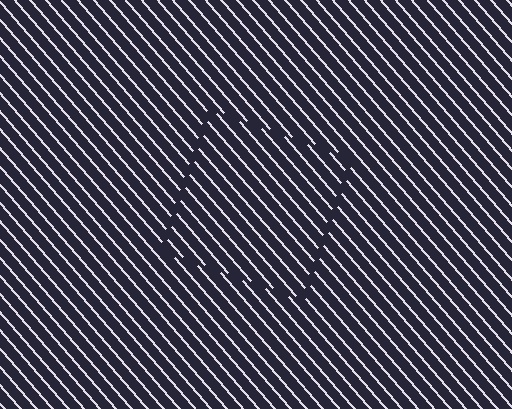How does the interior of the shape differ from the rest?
The interior of the shape contains the same grating, shifted by half a period — the contour is defined by the phase discontinuity where line-ends from the inner and outer gratings abut.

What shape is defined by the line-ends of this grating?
An illusory square. The interior of the shape contains the same grating, shifted by half a period — the contour is defined by the phase discontinuity where line-ends from the inner and outer gratings abut.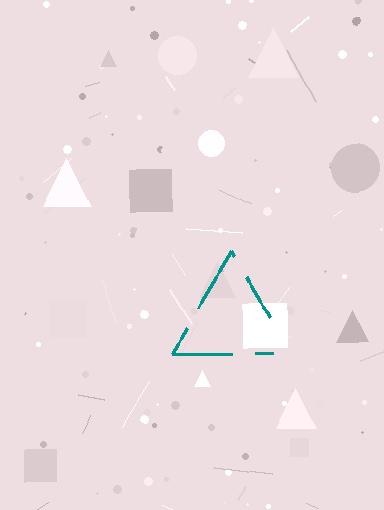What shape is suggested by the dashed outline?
The dashed outline suggests a triangle.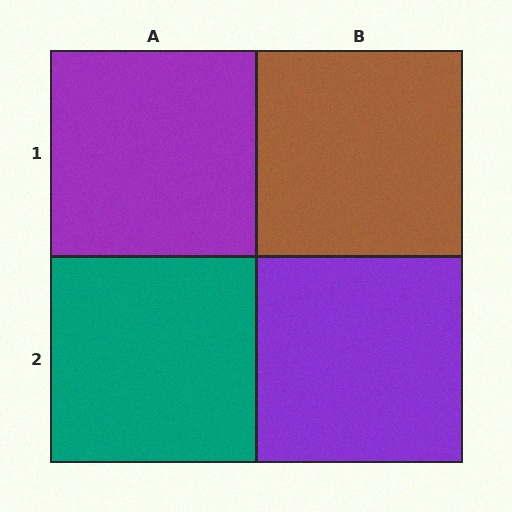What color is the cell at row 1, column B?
Brown.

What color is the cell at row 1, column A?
Purple.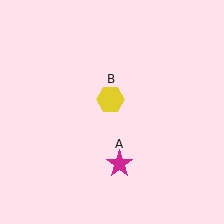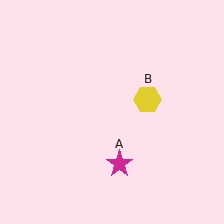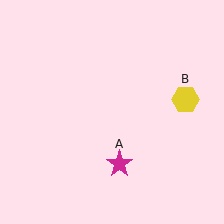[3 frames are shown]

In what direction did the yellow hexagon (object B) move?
The yellow hexagon (object B) moved right.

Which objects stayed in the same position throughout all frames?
Magenta star (object A) remained stationary.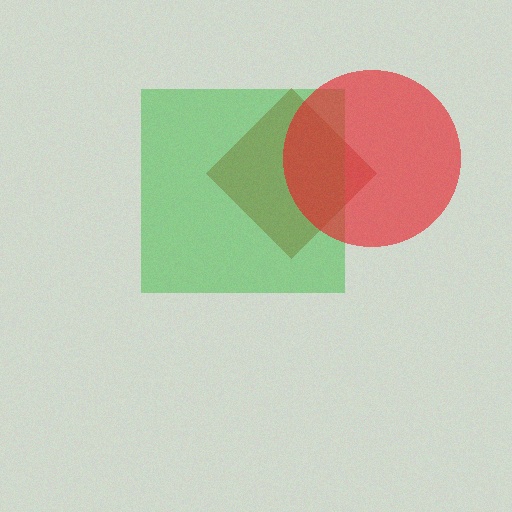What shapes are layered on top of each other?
The layered shapes are: a brown diamond, a green square, a red circle.